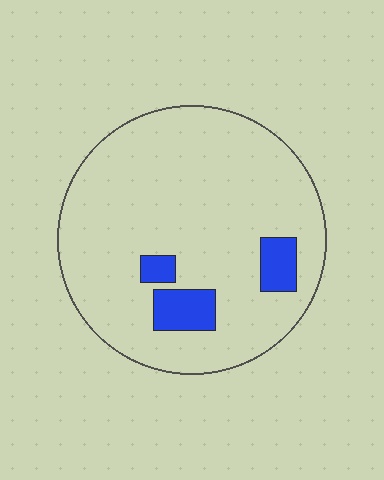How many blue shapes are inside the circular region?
3.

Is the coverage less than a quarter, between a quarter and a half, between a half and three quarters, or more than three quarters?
Less than a quarter.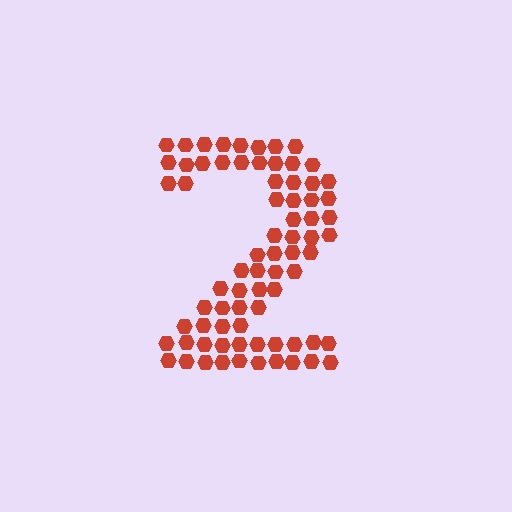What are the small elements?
The small elements are hexagons.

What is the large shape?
The large shape is the digit 2.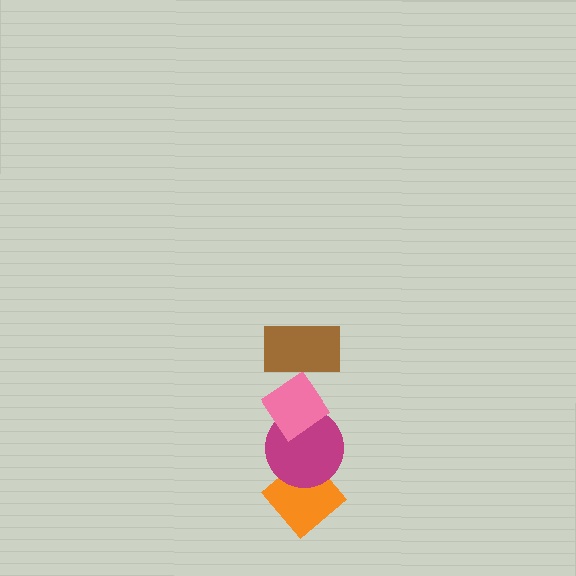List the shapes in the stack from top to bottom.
From top to bottom: the brown rectangle, the pink diamond, the magenta circle, the orange diamond.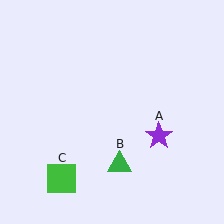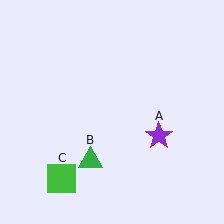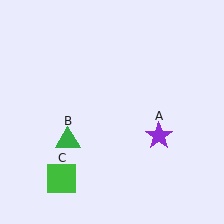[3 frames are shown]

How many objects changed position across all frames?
1 object changed position: green triangle (object B).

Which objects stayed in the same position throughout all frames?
Purple star (object A) and green square (object C) remained stationary.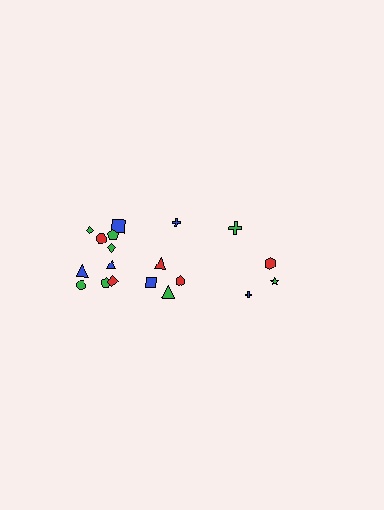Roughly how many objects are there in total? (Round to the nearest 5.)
Roughly 20 objects in total.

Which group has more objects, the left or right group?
The left group.